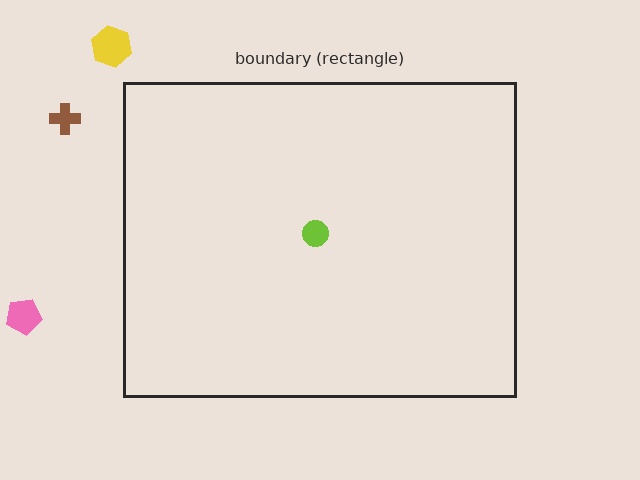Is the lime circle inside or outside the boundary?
Inside.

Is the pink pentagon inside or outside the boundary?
Outside.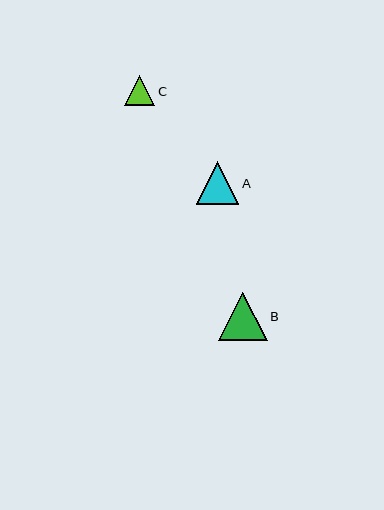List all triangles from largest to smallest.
From largest to smallest: B, A, C.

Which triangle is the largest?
Triangle B is the largest with a size of approximately 48 pixels.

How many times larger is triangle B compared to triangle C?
Triangle B is approximately 1.6 times the size of triangle C.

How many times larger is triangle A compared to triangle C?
Triangle A is approximately 1.4 times the size of triangle C.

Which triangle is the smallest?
Triangle C is the smallest with a size of approximately 30 pixels.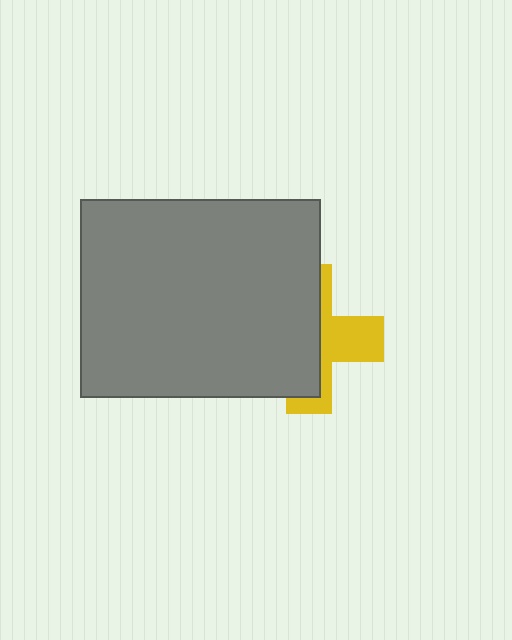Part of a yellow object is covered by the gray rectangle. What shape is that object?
It is a cross.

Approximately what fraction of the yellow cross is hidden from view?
Roughly 62% of the yellow cross is hidden behind the gray rectangle.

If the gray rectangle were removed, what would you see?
You would see the complete yellow cross.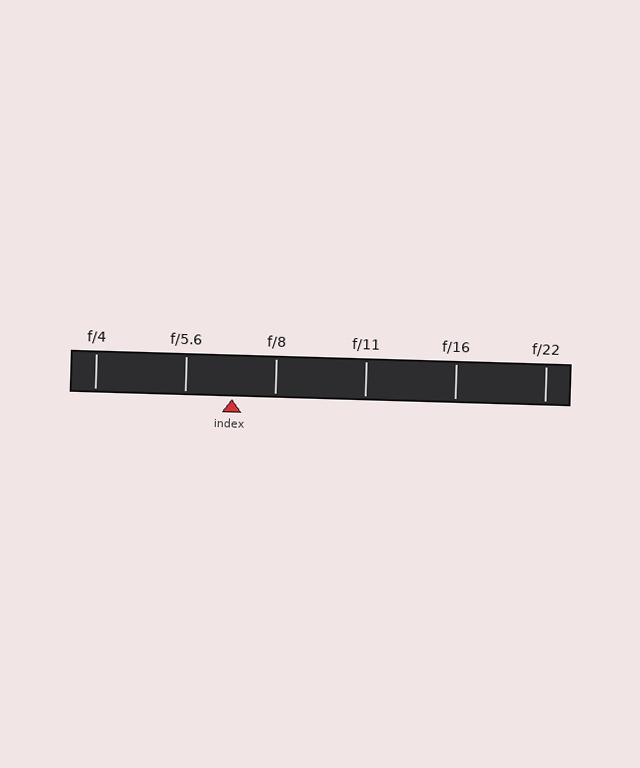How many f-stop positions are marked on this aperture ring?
There are 6 f-stop positions marked.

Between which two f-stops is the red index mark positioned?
The index mark is between f/5.6 and f/8.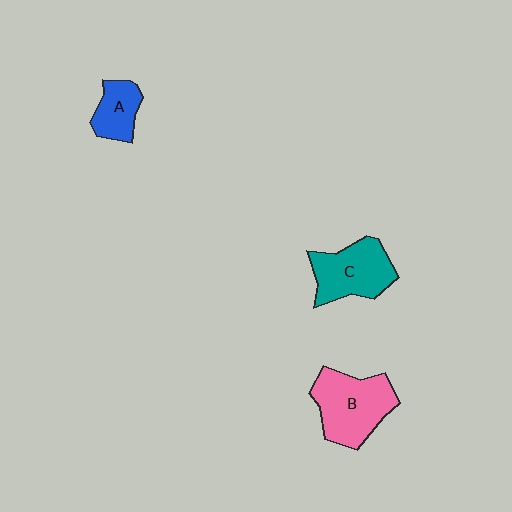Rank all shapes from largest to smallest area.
From largest to smallest: B (pink), C (teal), A (blue).